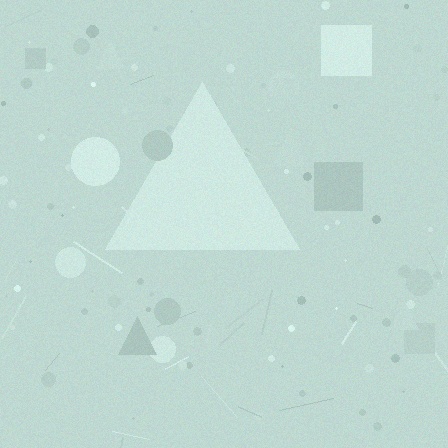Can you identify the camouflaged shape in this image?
The camouflaged shape is a triangle.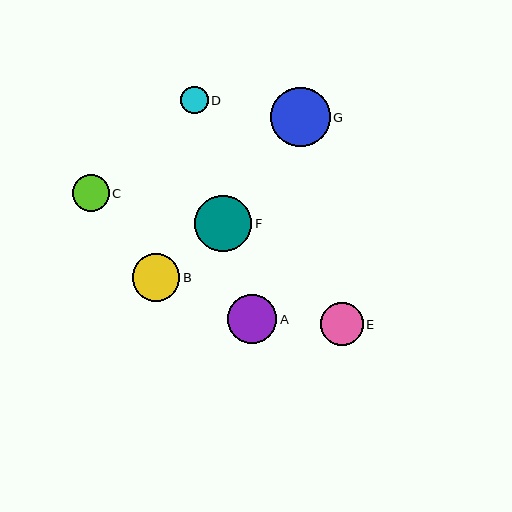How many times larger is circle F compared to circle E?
Circle F is approximately 1.3 times the size of circle E.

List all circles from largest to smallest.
From largest to smallest: G, F, A, B, E, C, D.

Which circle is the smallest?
Circle D is the smallest with a size of approximately 27 pixels.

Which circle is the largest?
Circle G is the largest with a size of approximately 60 pixels.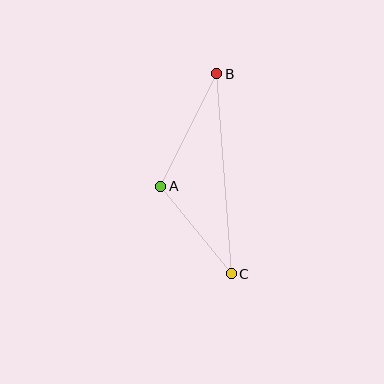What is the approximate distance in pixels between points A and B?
The distance between A and B is approximately 126 pixels.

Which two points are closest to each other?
Points A and C are closest to each other.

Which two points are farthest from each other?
Points B and C are farthest from each other.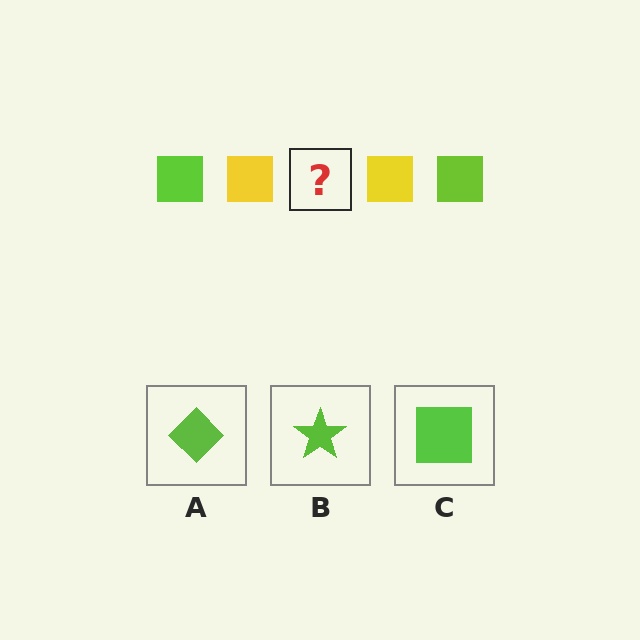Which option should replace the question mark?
Option C.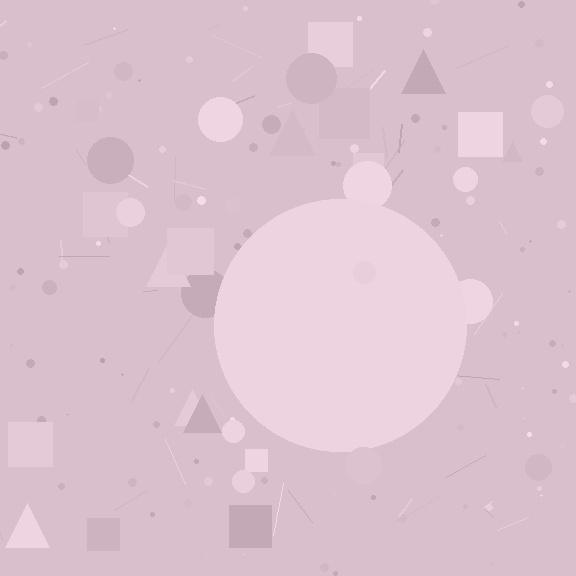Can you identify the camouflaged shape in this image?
The camouflaged shape is a circle.